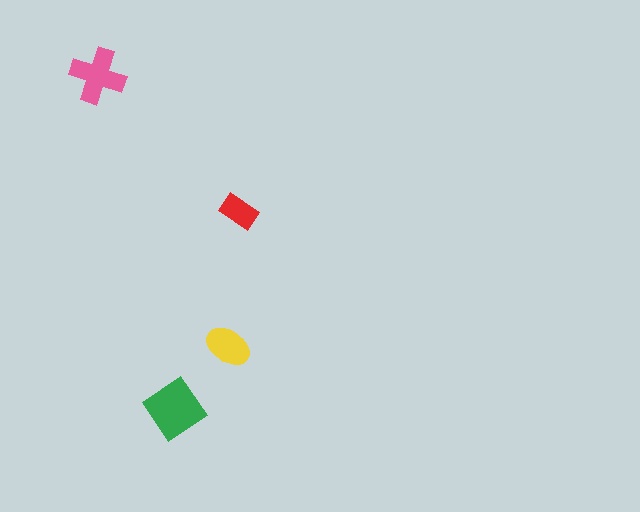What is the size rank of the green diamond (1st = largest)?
1st.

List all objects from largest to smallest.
The green diamond, the pink cross, the yellow ellipse, the red rectangle.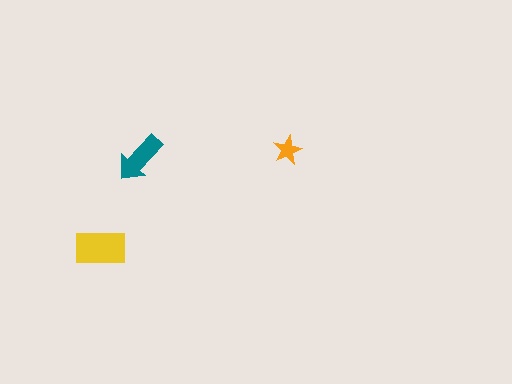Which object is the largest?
The yellow rectangle.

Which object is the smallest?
The orange star.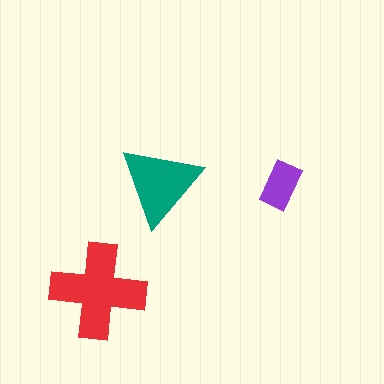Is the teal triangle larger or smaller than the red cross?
Smaller.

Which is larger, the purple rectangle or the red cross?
The red cross.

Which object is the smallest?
The purple rectangle.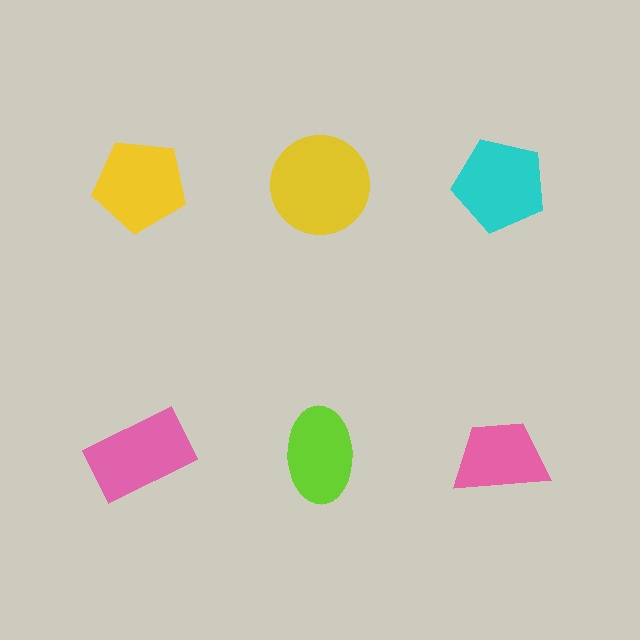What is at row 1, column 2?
A yellow circle.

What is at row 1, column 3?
A cyan pentagon.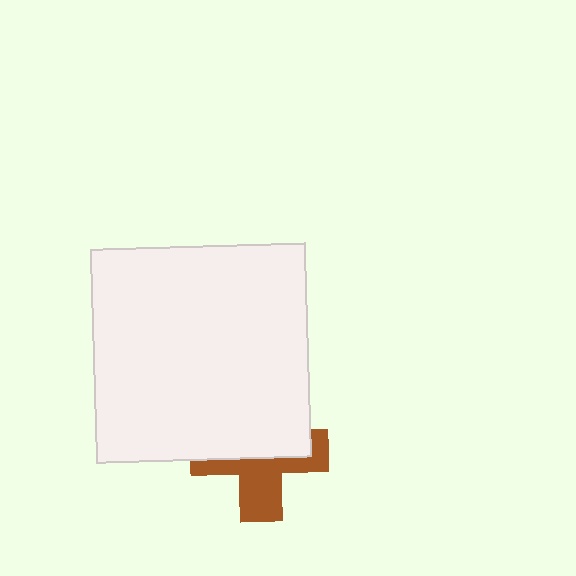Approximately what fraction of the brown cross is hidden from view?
Roughly 54% of the brown cross is hidden behind the white square.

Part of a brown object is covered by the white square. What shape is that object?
It is a cross.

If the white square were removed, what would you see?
You would see the complete brown cross.